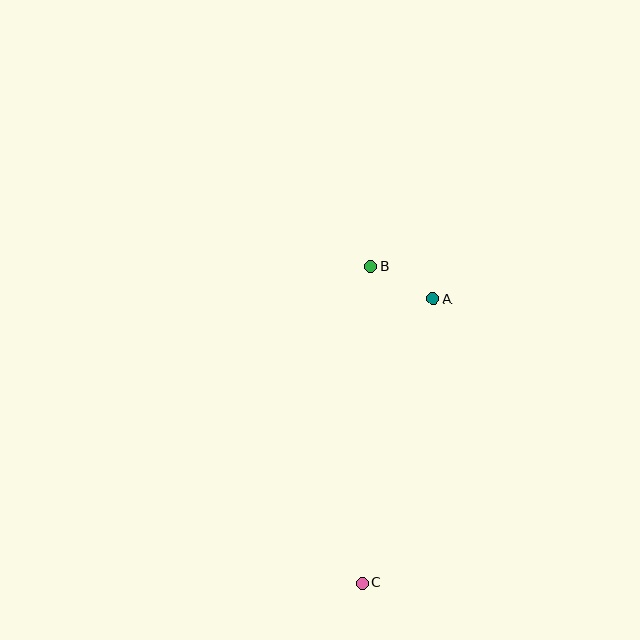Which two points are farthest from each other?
Points B and C are farthest from each other.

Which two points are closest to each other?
Points A and B are closest to each other.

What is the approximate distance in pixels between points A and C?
The distance between A and C is approximately 293 pixels.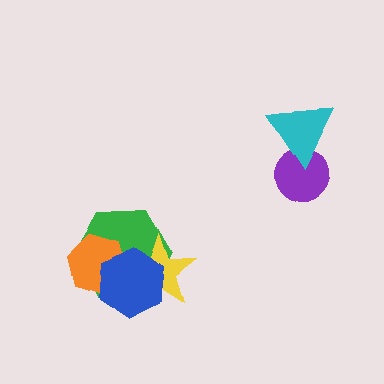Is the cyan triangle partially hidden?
No, no other shape covers it.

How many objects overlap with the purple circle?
1 object overlaps with the purple circle.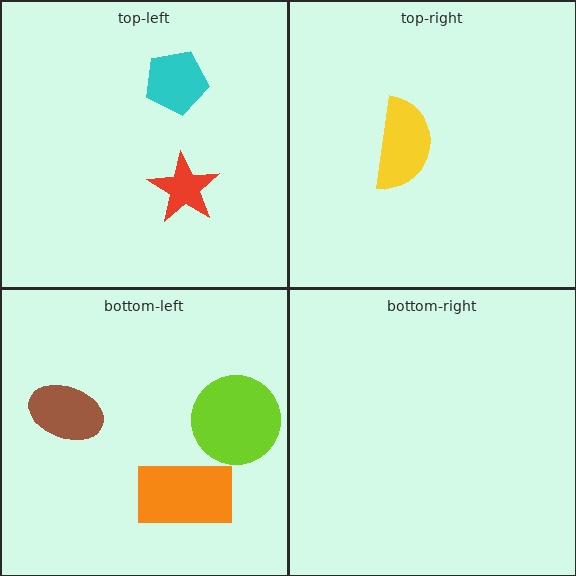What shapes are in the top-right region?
The yellow semicircle.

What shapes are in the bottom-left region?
The orange rectangle, the brown ellipse, the lime circle.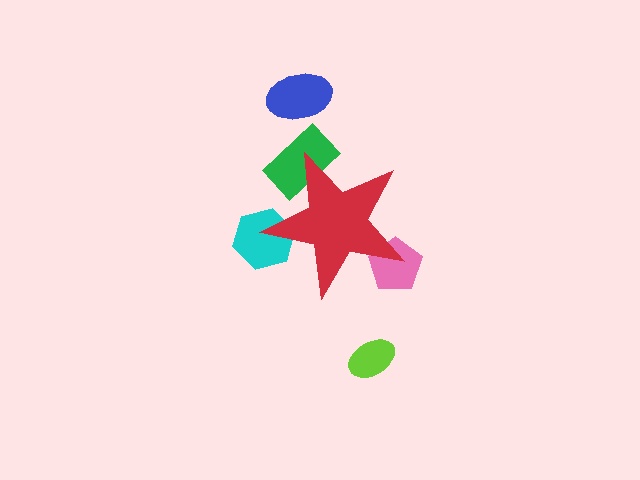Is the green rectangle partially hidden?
Yes, the green rectangle is partially hidden behind the red star.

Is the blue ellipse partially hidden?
No, the blue ellipse is fully visible.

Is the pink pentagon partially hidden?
Yes, the pink pentagon is partially hidden behind the red star.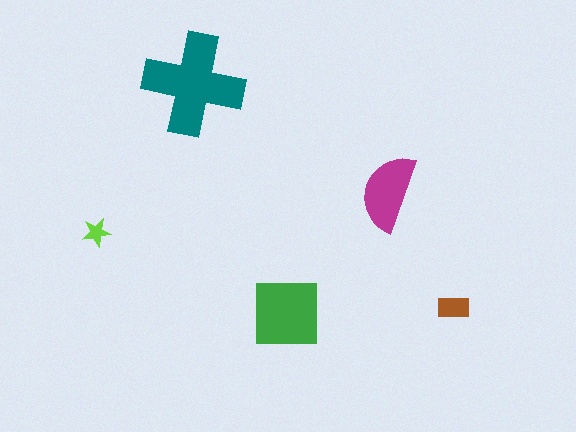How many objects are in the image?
There are 5 objects in the image.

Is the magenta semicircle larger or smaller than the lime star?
Larger.